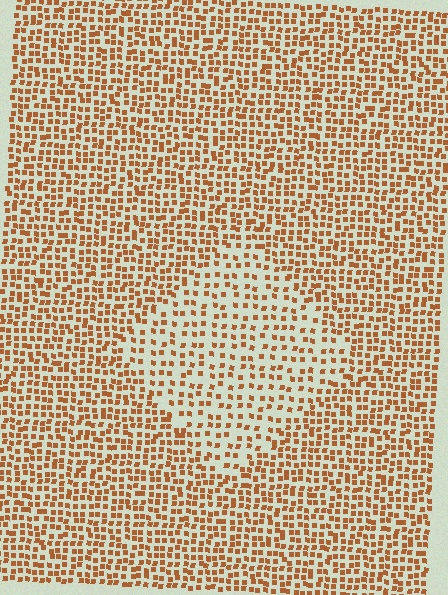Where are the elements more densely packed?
The elements are more densely packed outside the diamond boundary.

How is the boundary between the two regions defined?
The boundary is defined by a change in element density (approximately 1.8x ratio). All elements are the same color, size, and shape.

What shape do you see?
I see a diamond.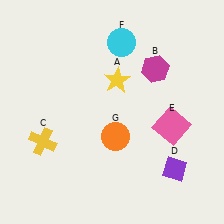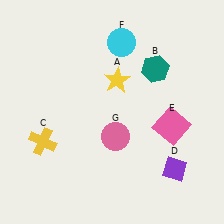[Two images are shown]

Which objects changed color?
B changed from magenta to teal. G changed from orange to pink.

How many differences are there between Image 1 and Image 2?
There are 2 differences between the two images.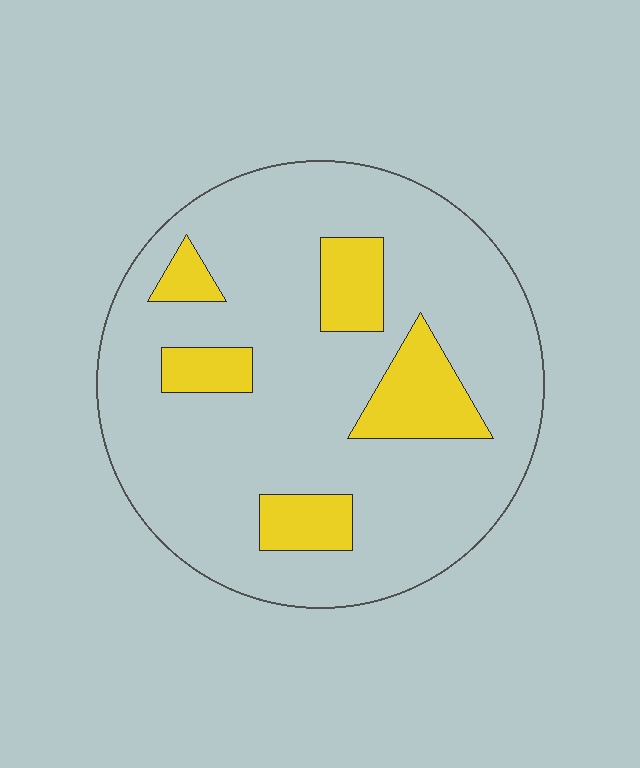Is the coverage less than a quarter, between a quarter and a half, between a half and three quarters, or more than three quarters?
Less than a quarter.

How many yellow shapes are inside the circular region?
5.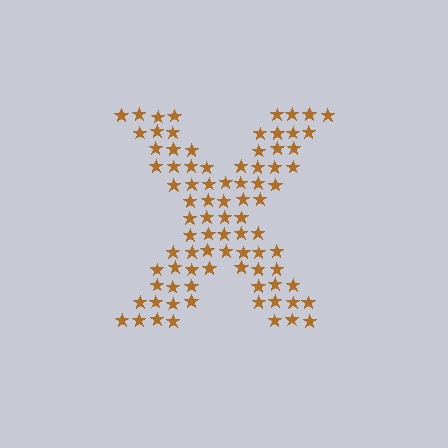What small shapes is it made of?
It is made of small stars.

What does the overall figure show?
The overall figure shows the letter X.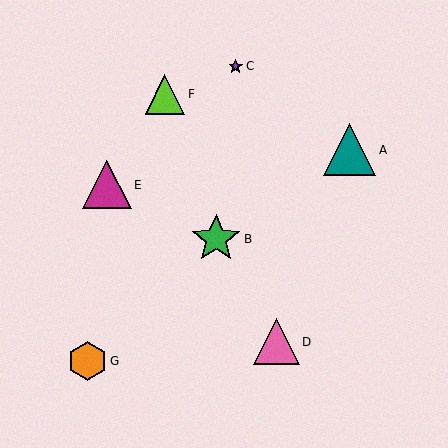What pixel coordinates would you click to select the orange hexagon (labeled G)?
Click at (87, 361) to select the orange hexagon G.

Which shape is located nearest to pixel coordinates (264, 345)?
The pink triangle (labeled D) at (276, 342) is nearest to that location.